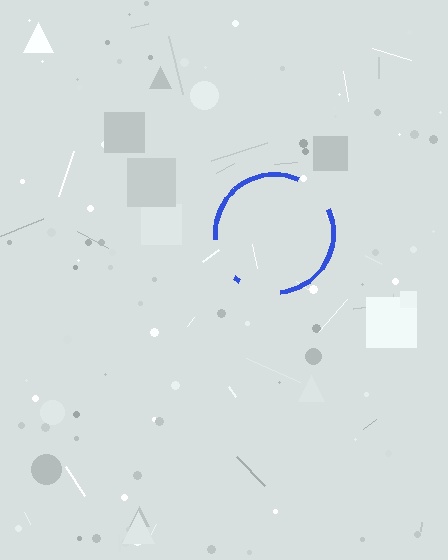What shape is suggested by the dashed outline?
The dashed outline suggests a circle.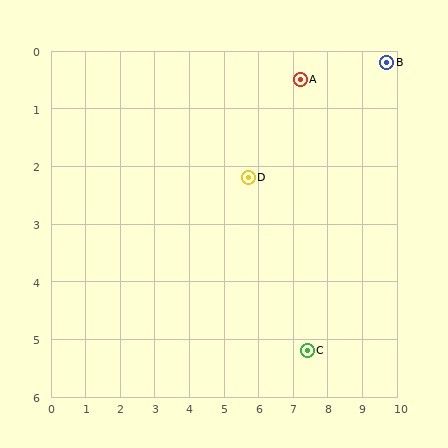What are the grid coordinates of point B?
Point B is at approximately (9.7, 0.2).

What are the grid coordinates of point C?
Point C is at approximately (7.4, 5.2).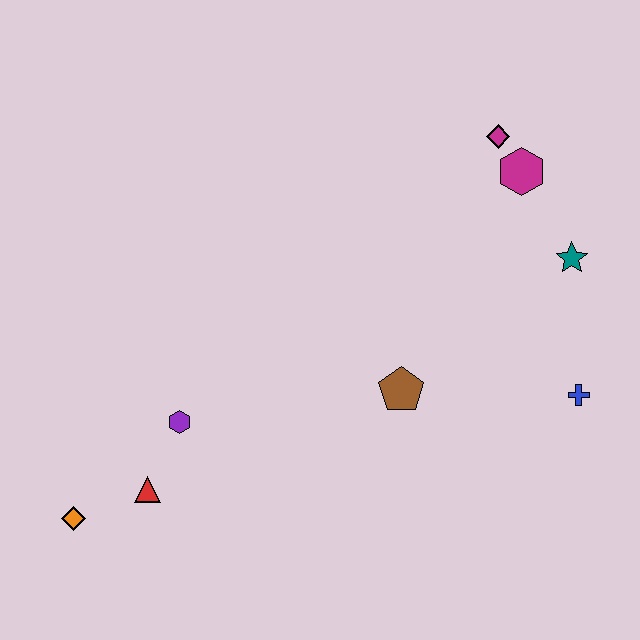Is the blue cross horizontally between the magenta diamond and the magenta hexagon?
No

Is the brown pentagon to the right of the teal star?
No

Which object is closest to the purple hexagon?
The red triangle is closest to the purple hexagon.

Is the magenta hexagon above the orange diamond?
Yes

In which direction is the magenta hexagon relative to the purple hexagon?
The magenta hexagon is to the right of the purple hexagon.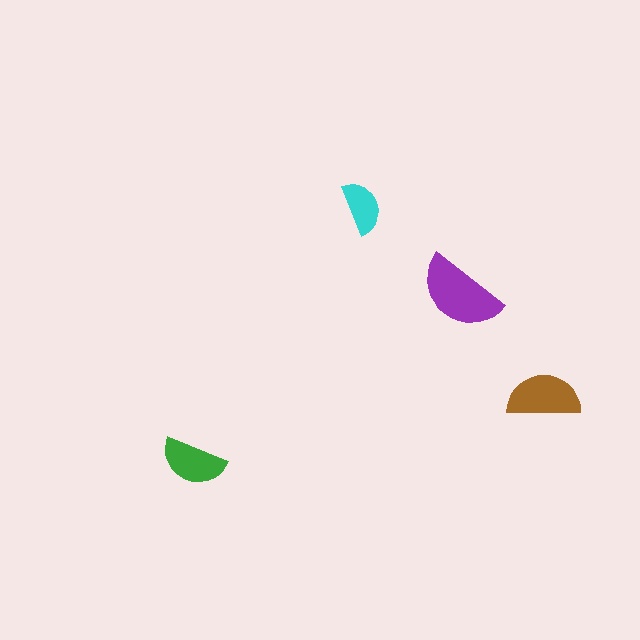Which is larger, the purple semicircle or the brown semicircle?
The purple one.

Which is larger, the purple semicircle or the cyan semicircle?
The purple one.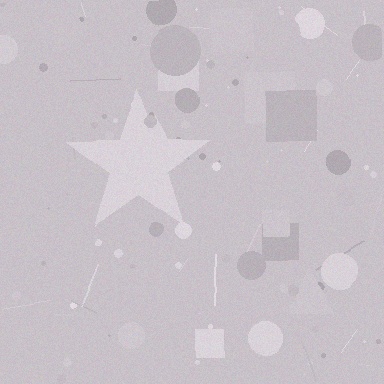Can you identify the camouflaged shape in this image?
The camouflaged shape is a star.